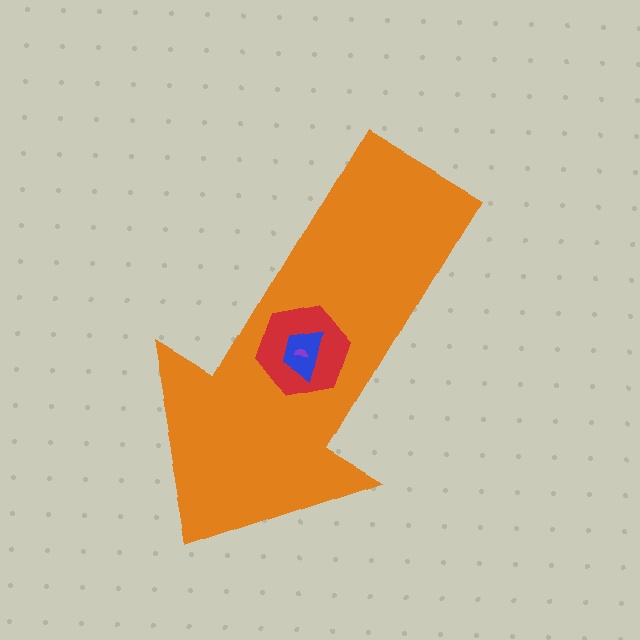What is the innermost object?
The purple semicircle.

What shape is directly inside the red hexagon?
The blue trapezoid.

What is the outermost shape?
The orange arrow.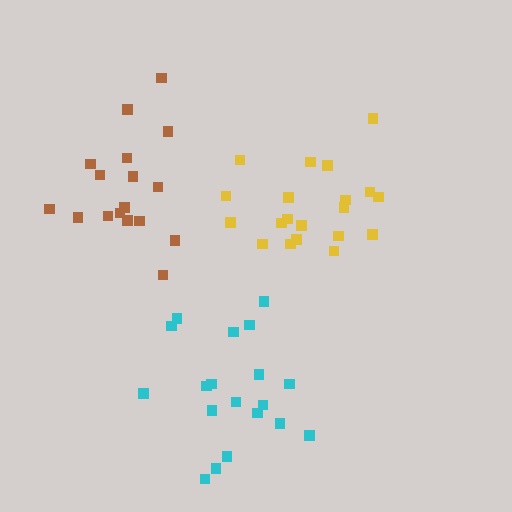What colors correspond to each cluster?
The clusters are colored: brown, yellow, cyan.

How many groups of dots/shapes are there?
There are 3 groups.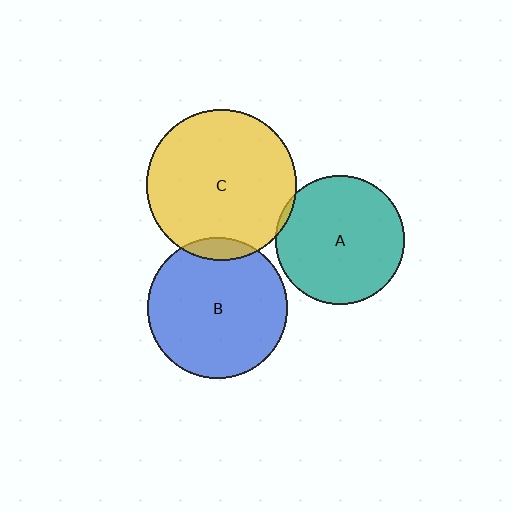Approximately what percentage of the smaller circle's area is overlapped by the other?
Approximately 5%.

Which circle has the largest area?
Circle C (yellow).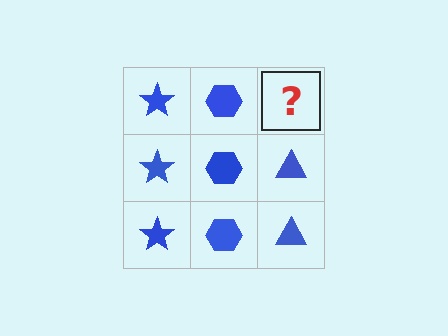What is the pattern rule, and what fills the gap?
The rule is that each column has a consistent shape. The gap should be filled with a blue triangle.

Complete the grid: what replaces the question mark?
The question mark should be replaced with a blue triangle.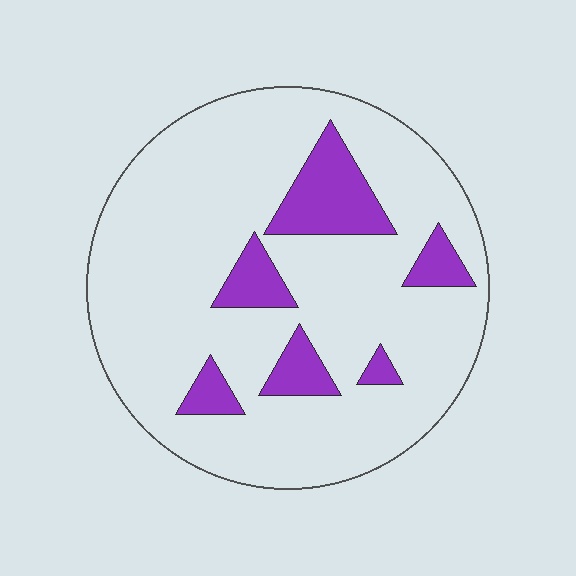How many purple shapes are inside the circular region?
6.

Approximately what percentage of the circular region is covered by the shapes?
Approximately 15%.